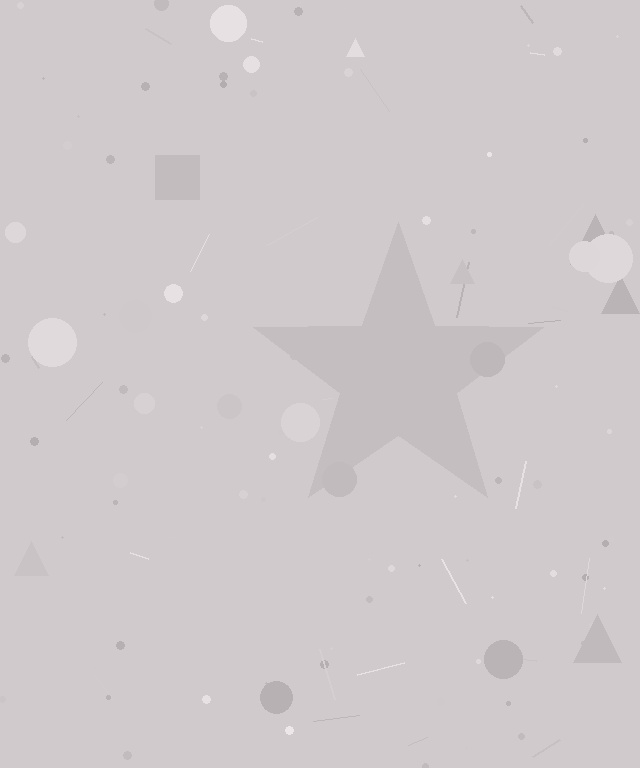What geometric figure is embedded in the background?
A star is embedded in the background.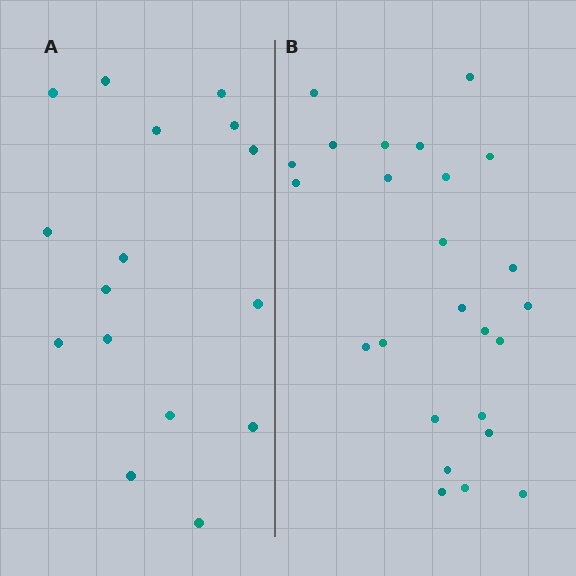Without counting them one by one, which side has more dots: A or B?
Region B (the right region) has more dots.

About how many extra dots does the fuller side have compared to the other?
Region B has roughly 8 or so more dots than region A.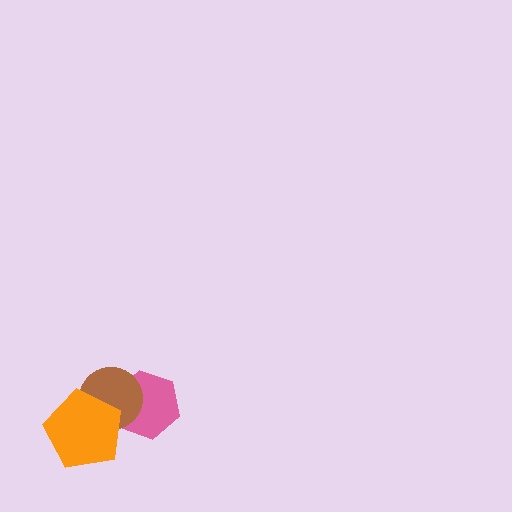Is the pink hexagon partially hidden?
Yes, it is partially covered by another shape.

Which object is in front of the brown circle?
The orange pentagon is in front of the brown circle.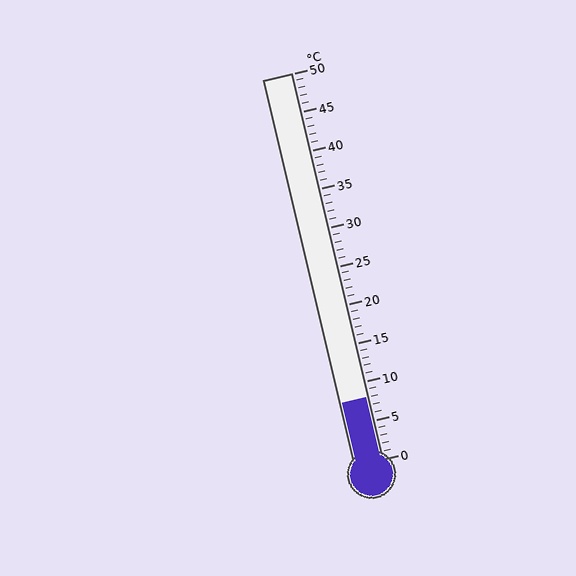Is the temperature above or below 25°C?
The temperature is below 25°C.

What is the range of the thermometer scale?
The thermometer scale ranges from 0°C to 50°C.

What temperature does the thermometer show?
The thermometer shows approximately 8°C.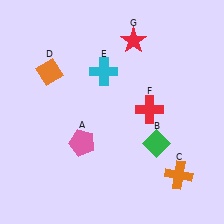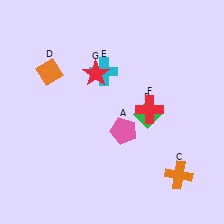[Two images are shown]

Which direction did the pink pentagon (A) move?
The pink pentagon (A) moved right.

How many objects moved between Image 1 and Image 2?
3 objects moved between the two images.